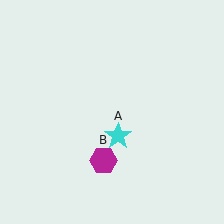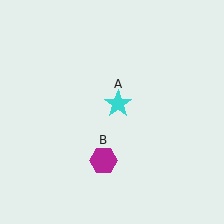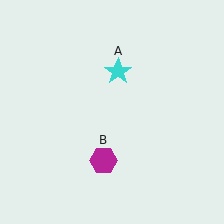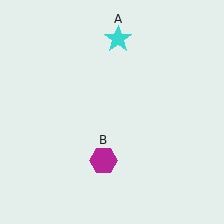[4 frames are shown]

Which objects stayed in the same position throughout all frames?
Magenta hexagon (object B) remained stationary.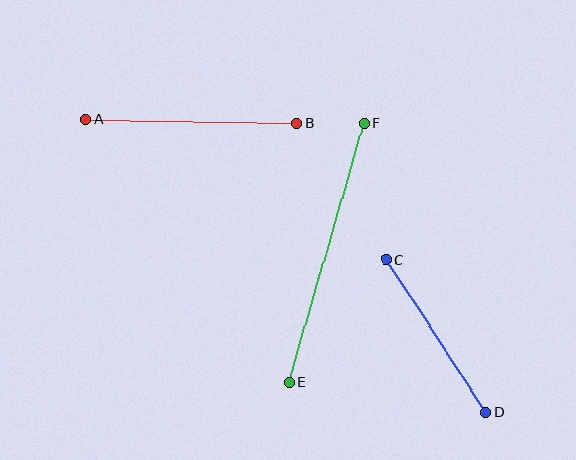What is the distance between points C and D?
The distance is approximately 183 pixels.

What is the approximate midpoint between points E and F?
The midpoint is at approximately (326, 253) pixels.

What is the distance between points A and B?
The distance is approximately 211 pixels.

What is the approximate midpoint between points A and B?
The midpoint is at approximately (191, 121) pixels.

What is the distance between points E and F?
The distance is approximately 270 pixels.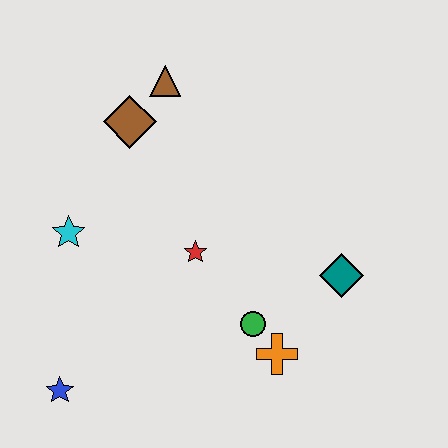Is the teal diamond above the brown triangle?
No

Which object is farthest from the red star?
The blue star is farthest from the red star.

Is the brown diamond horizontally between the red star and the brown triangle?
No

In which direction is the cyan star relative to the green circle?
The cyan star is to the left of the green circle.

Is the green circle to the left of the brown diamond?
No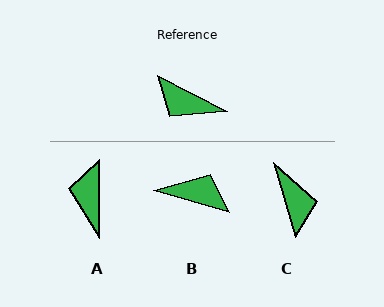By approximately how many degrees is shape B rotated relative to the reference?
Approximately 170 degrees clockwise.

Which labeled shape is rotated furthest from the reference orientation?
B, about 170 degrees away.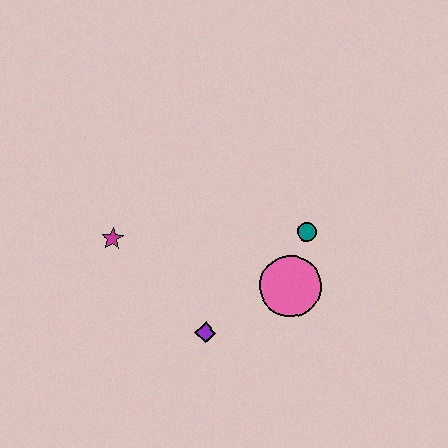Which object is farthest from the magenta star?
The teal circle is farthest from the magenta star.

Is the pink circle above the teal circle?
No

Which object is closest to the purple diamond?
The pink circle is closest to the purple diamond.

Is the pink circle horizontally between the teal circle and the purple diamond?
Yes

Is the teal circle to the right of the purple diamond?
Yes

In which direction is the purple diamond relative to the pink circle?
The purple diamond is to the left of the pink circle.